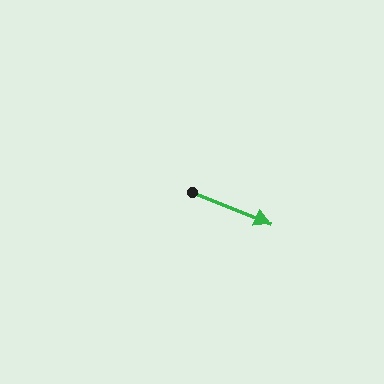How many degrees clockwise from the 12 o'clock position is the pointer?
Approximately 112 degrees.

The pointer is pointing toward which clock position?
Roughly 4 o'clock.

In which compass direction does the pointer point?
East.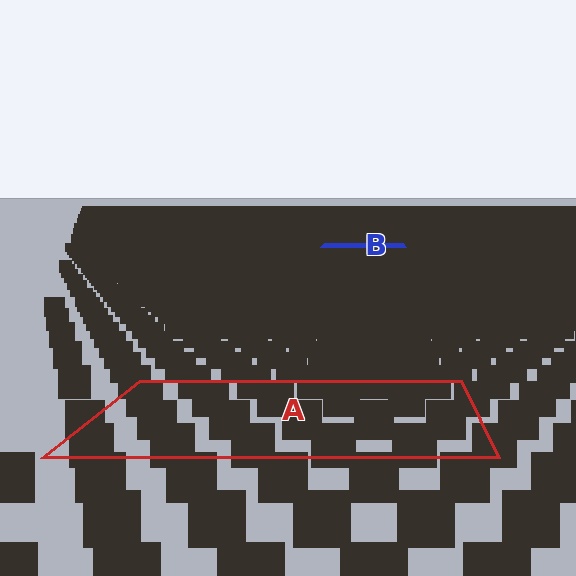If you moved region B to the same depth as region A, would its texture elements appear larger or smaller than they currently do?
They would appear larger. At a closer depth, the same texture elements are projected at a bigger on-screen size.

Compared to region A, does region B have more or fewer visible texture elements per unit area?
Region B has more texture elements per unit area — they are packed more densely because it is farther away.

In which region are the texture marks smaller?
The texture marks are smaller in region B, because it is farther away.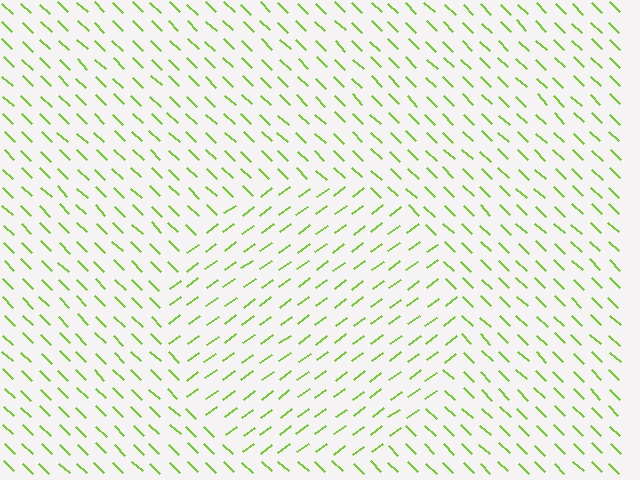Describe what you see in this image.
The image is filled with small lime line segments. A circle region in the image has lines oriented differently from the surrounding lines, creating a visible texture boundary.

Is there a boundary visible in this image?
Yes, there is a texture boundary formed by a change in line orientation.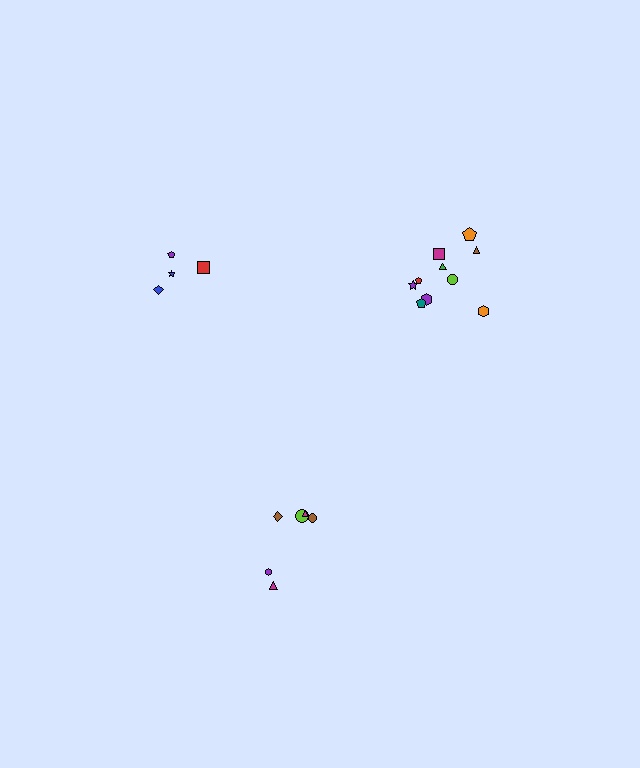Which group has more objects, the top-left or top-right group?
The top-right group.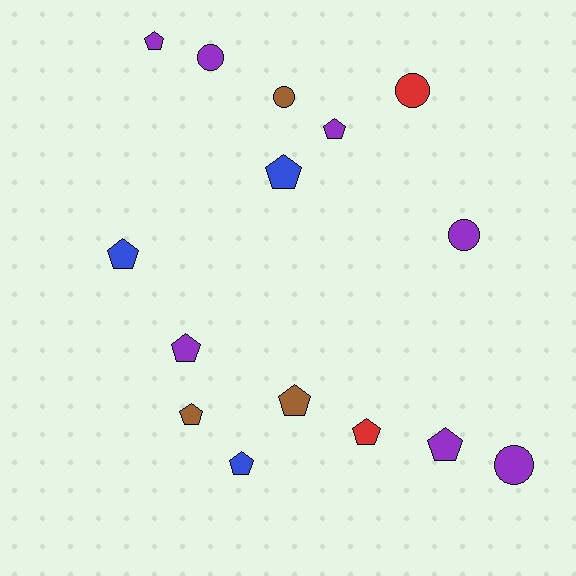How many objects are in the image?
There are 15 objects.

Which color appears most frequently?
Purple, with 7 objects.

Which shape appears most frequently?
Pentagon, with 10 objects.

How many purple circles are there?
There are 3 purple circles.